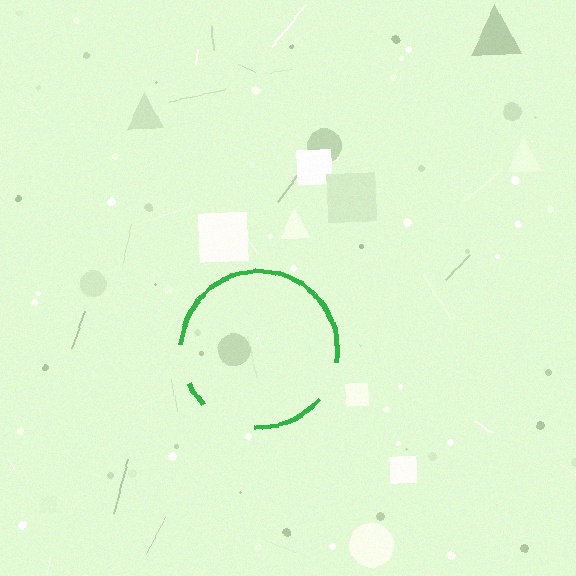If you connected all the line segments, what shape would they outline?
They would outline a circle.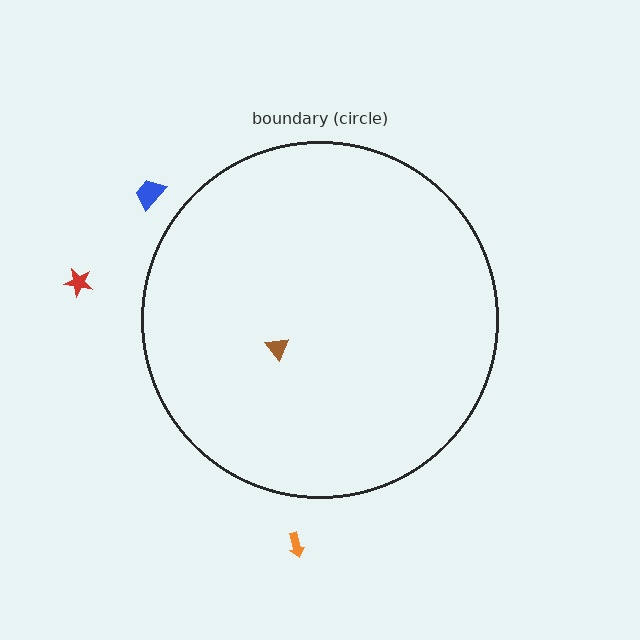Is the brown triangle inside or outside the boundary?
Inside.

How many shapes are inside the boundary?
1 inside, 3 outside.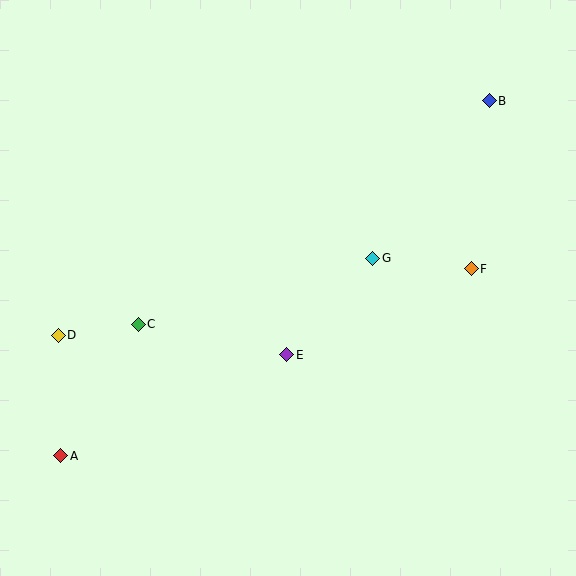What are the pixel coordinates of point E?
Point E is at (287, 355).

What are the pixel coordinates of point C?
Point C is at (138, 324).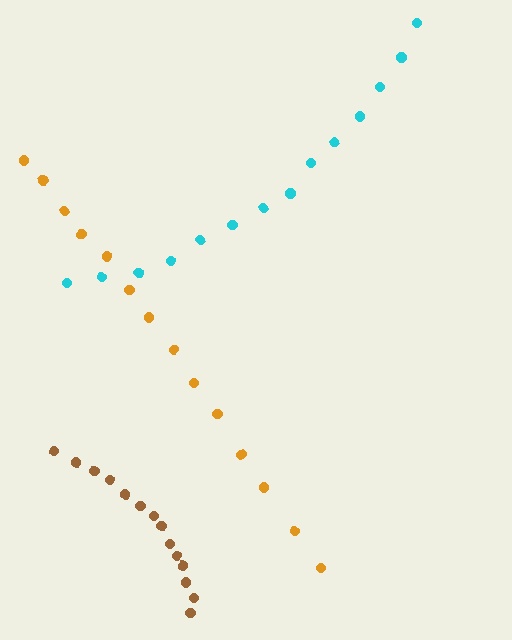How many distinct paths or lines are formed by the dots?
There are 3 distinct paths.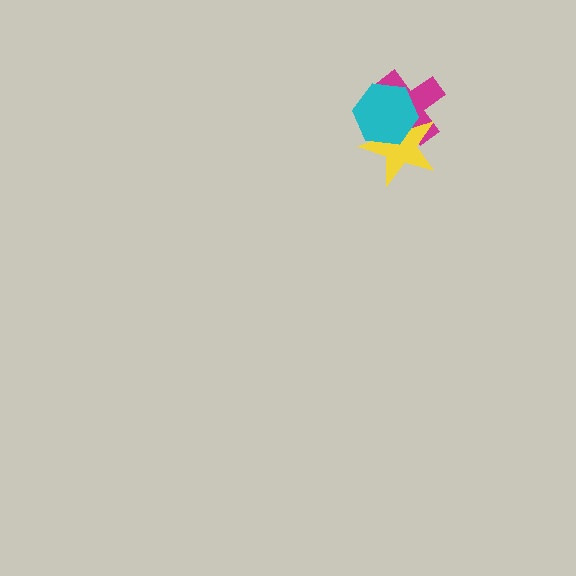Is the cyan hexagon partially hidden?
No, no other shape covers it.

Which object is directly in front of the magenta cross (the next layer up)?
The yellow star is directly in front of the magenta cross.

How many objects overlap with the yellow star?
2 objects overlap with the yellow star.